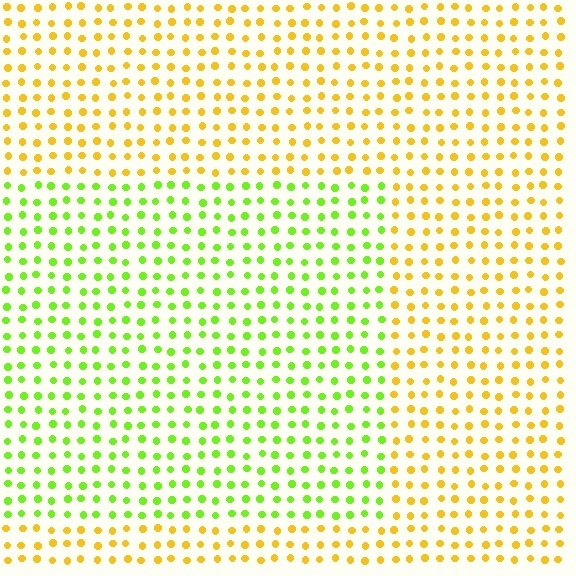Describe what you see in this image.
The image is filled with small yellow elements in a uniform arrangement. A rectangle-shaped region is visible where the elements are tinted to a slightly different hue, forming a subtle color boundary.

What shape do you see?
I see a rectangle.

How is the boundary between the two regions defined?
The boundary is defined purely by a slight shift in hue (about 52 degrees). Spacing, size, and orientation are identical on both sides.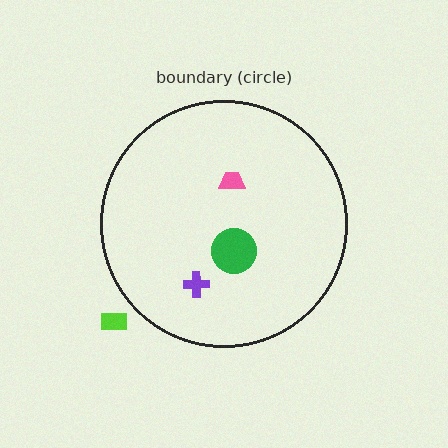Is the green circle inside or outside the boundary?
Inside.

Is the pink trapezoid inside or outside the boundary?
Inside.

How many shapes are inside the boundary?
3 inside, 1 outside.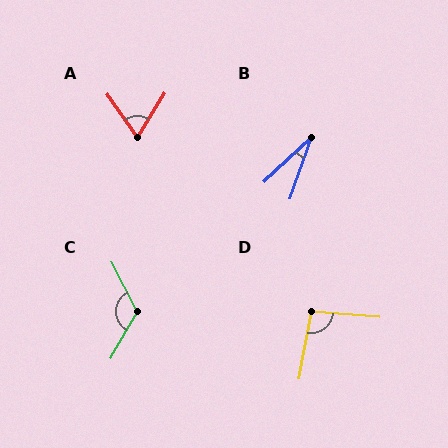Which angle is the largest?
C, at approximately 123 degrees.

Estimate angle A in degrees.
Approximately 67 degrees.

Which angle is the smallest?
B, at approximately 28 degrees.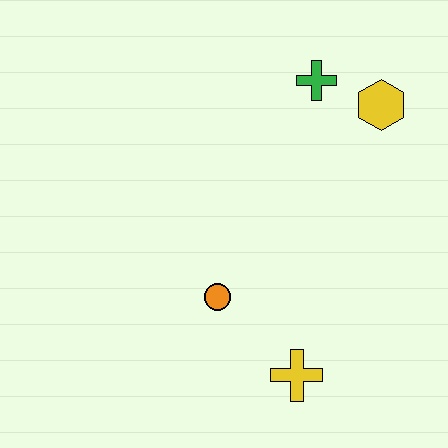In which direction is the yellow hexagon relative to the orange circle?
The yellow hexagon is above the orange circle.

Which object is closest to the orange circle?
The yellow cross is closest to the orange circle.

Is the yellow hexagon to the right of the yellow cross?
Yes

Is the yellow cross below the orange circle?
Yes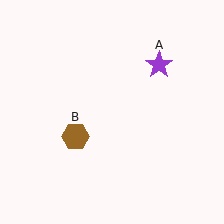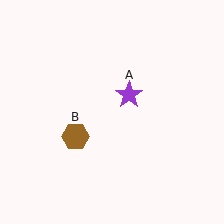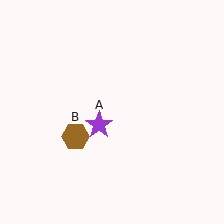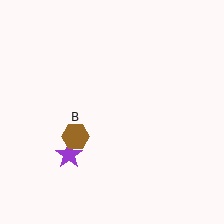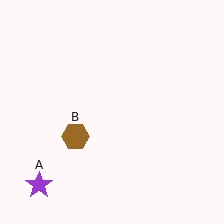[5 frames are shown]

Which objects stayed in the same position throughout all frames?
Brown hexagon (object B) remained stationary.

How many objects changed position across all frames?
1 object changed position: purple star (object A).